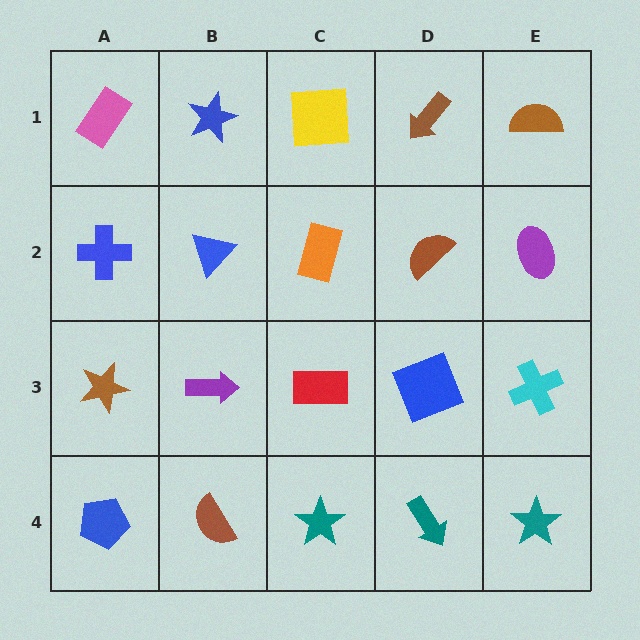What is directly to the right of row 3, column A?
A purple arrow.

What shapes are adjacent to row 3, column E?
A purple ellipse (row 2, column E), a teal star (row 4, column E), a blue square (row 3, column D).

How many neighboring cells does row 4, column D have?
3.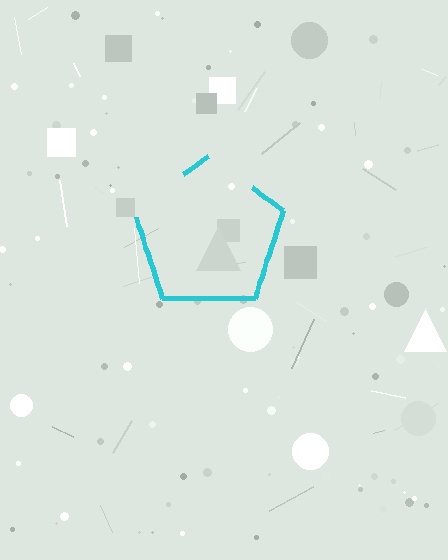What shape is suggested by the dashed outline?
The dashed outline suggests a pentagon.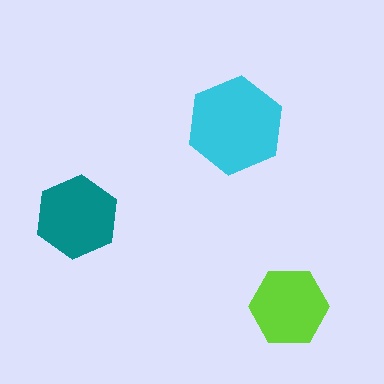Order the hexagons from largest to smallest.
the cyan one, the teal one, the lime one.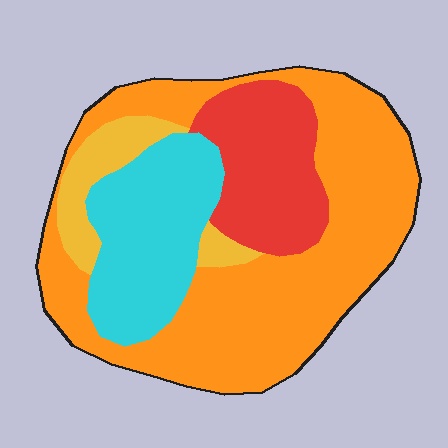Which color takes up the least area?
Yellow, at roughly 10%.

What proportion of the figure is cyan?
Cyan takes up about one fifth (1/5) of the figure.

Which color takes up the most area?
Orange, at roughly 50%.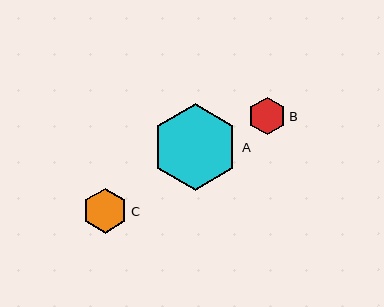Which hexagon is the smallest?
Hexagon B is the smallest with a size of approximately 37 pixels.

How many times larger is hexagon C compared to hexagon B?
Hexagon C is approximately 1.2 times the size of hexagon B.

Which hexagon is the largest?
Hexagon A is the largest with a size of approximately 87 pixels.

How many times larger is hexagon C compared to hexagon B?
Hexagon C is approximately 1.2 times the size of hexagon B.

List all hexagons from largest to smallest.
From largest to smallest: A, C, B.